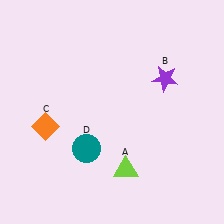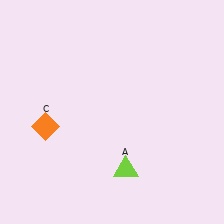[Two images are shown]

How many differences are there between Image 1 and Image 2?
There are 2 differences between the two images.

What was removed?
The purple star (B), the teal circle (D) were removed in Image 2.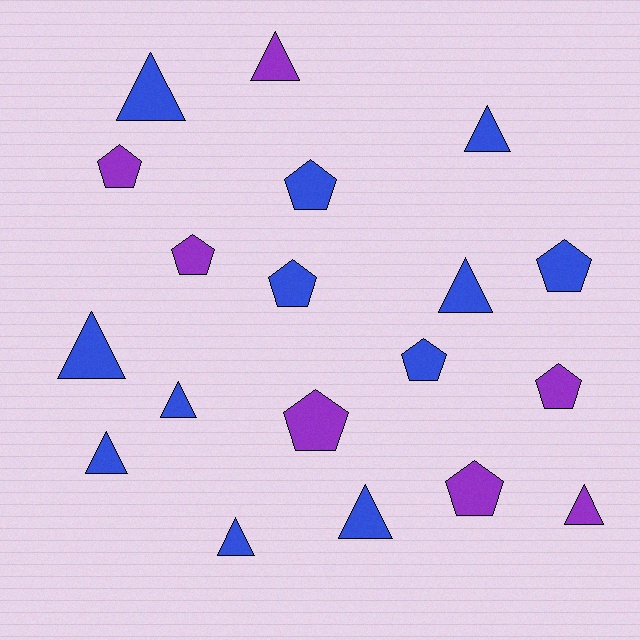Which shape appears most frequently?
Triangle, with 10 objects.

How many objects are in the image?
There are 19 objects.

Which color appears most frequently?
Blue, with 12 objects.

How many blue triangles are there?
There are 8 blue triangles.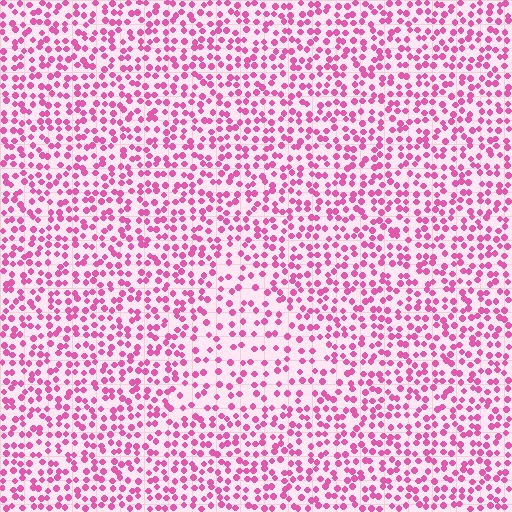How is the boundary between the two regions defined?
The boundary is defined by a change in element density (approximately 1.7x ratio). All elements are the same color, size, and shape.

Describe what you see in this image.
The image contains small pink elements arranged at two different densities. A triangle-shaped region is visible where the elements are less densely packed than the surrounding area.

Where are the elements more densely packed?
The elements are more densely packed outside the triangle boundary.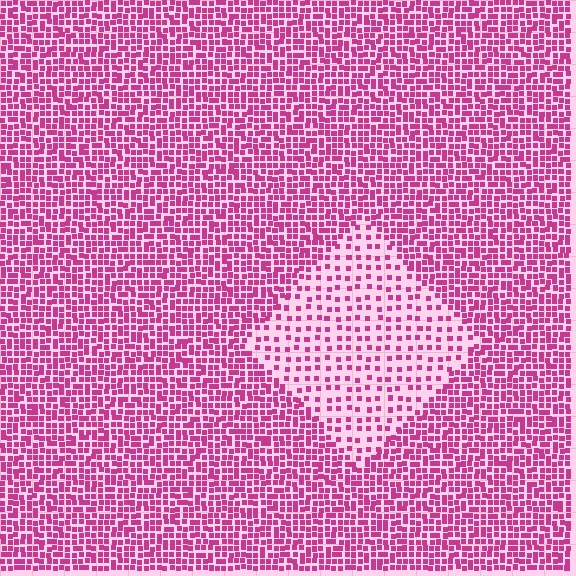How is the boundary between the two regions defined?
The boundary is defined by a change in element density (approximately 2.4x ratio). All elements are the same color, size, and shape.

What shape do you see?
I see a diamond.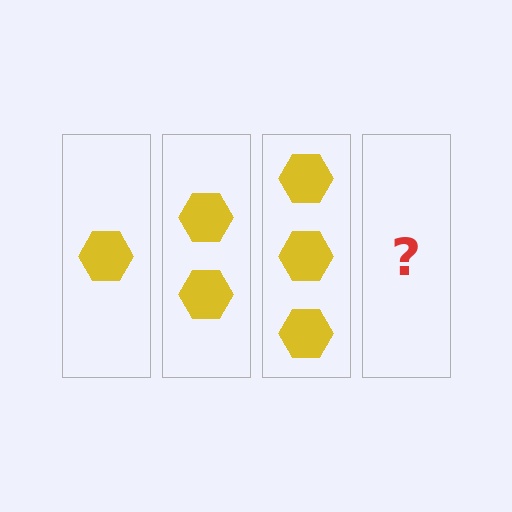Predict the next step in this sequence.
The next step is 4 hexagons.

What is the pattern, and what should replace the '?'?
The pattern is that each step adds one more hexagon. The '?' should be 4 hexagons.